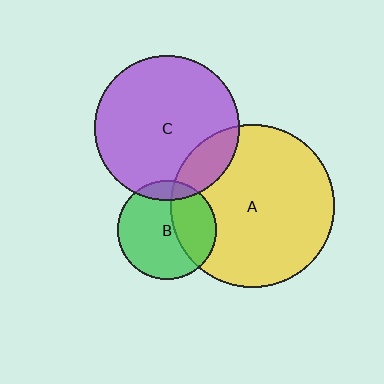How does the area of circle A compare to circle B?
Approximately 2.7 times.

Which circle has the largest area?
Circle A (yellow).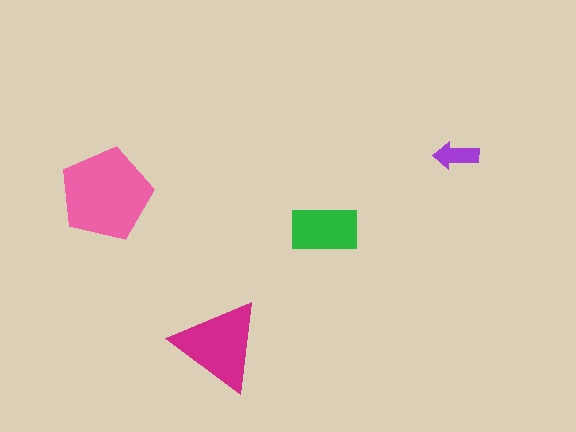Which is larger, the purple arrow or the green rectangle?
The green rectangle.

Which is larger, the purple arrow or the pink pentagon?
The pink pentagon.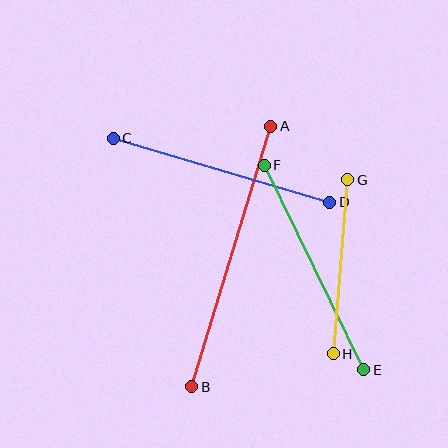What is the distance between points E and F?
The distance is approximately 227 pixels.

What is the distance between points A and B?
The distance is approximately 272 pixels.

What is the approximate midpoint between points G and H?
The midpoint is at approximately (340, 267) pixels.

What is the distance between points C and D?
The distance is approximately 226 pixels.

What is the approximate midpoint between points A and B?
The midpoint is at approximately (231, 257) pixels.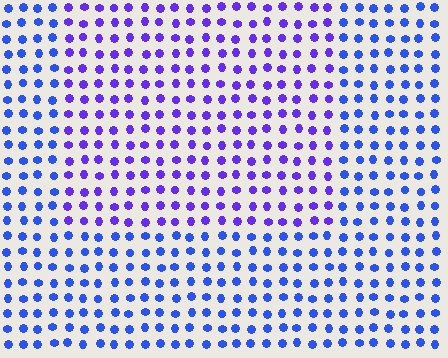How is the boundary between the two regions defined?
The boundary is defined purely by a slight shift in hue (about 32 degrees). Spacing, size, and orientation are identical on both sides.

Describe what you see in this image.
The image is filled with small blue elements in a uniform arrangement. A rectangle-shaped region is visible where the elements are tinted to a slightly different hue, forming a subtle color boundary.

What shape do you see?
I see a rectangle.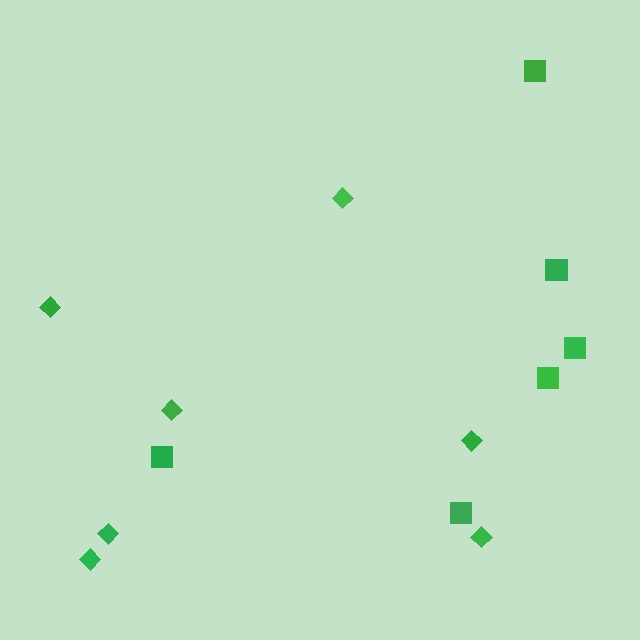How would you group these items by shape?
There are 2 groups: one group of diamonds (7) and one group of squares (6).